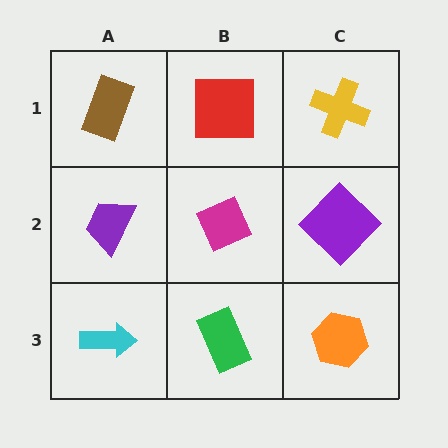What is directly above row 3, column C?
A purple diamond.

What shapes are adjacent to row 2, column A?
A brown rectangle (row 1, column A), a cyan arrow (row 3, column A), a magenta diamond (row 2, column B).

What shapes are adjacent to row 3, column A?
A purple trapezoid (row 2, column A), a green rectangle (row 3, column B).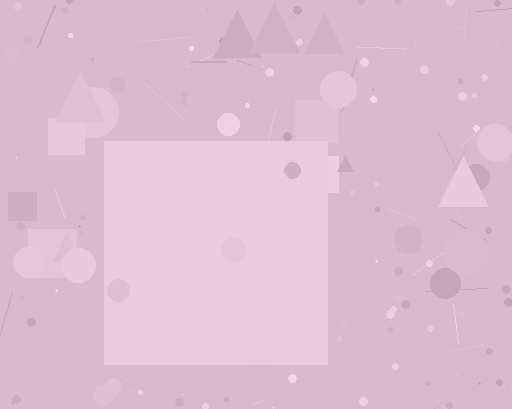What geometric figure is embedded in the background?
A square is embedded in the background.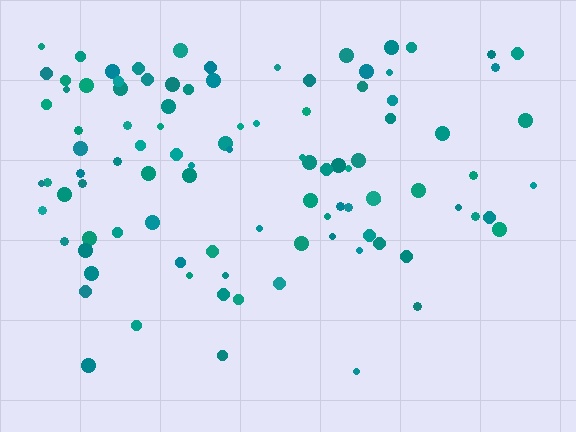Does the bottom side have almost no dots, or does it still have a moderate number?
Still a moderate number, just noticeably fewer than the top.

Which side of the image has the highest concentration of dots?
The top.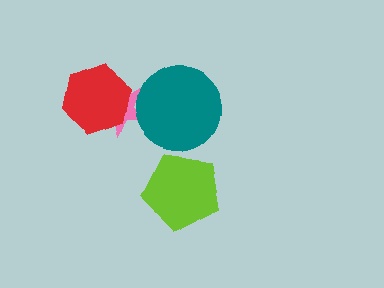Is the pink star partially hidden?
Yes, it is partially covered by another shape.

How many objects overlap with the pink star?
2 objects overlap with the pink star.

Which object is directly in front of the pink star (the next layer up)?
The red hexagon is directly in front of the pink star.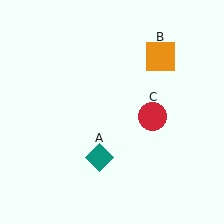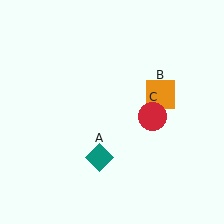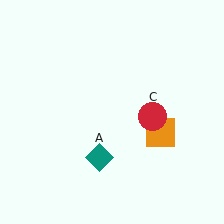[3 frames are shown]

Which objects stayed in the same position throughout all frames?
Teal diamond (object A) and red circle (object C) remained stationary.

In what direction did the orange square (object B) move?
The orange square (object B) moved down.